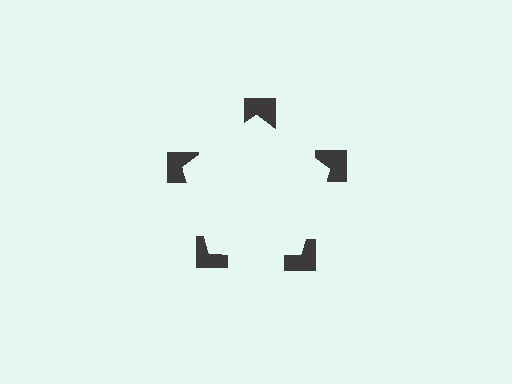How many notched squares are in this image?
There are 5 — one at each vertex of the illusory pentagon.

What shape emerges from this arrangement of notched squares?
An illusory pentagon — its edges are inferred from the aligned wedge cuts in the notched squares, not physically drawn.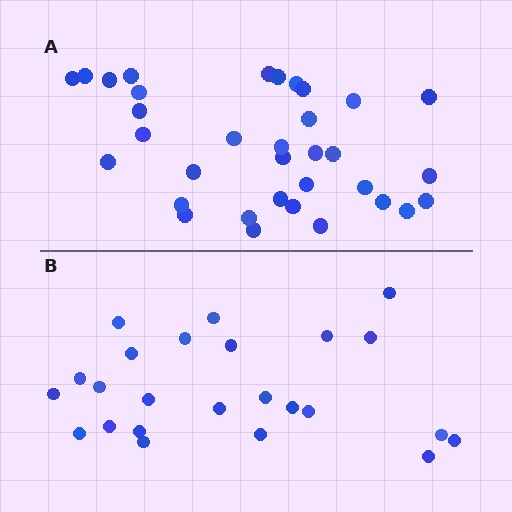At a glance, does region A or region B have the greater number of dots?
Region A (the top region) has more dots.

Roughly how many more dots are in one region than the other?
Region A has roughly 10 or so more dots than region B.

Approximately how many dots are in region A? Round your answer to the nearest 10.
About 30 dots. (The exact count is 34, which rounds to 30.)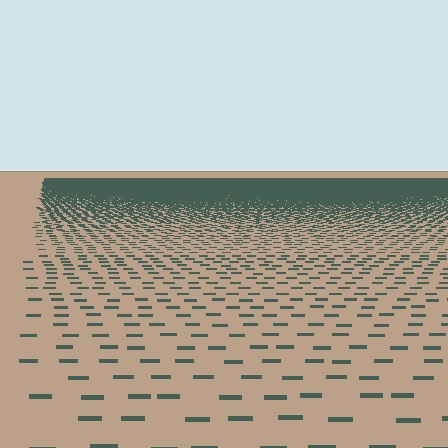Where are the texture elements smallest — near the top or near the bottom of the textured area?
Near the top.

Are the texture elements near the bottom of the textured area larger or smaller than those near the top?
Larger. Near the bottom, elements are closer to the viewer and appear at a bigger on-screen size.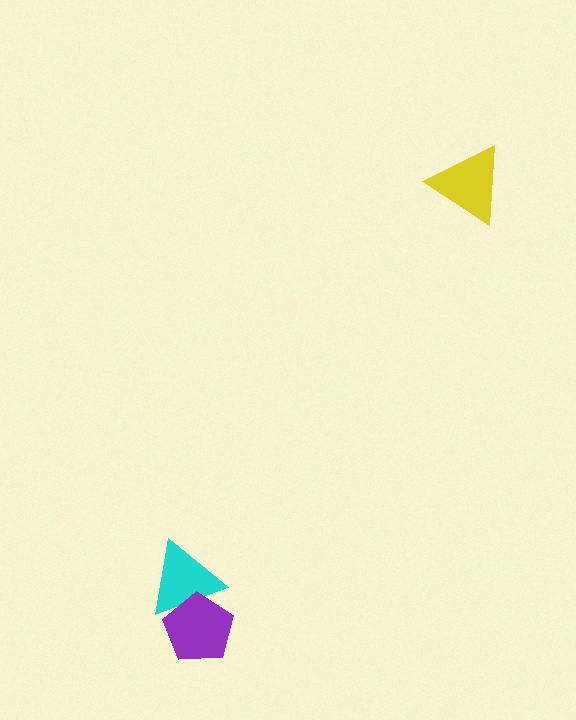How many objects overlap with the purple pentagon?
1 object overlaps with the purple pentagon.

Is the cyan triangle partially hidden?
Yes, it is partially covered by another shape.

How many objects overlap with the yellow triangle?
0 objects overlap with the yellow triangle.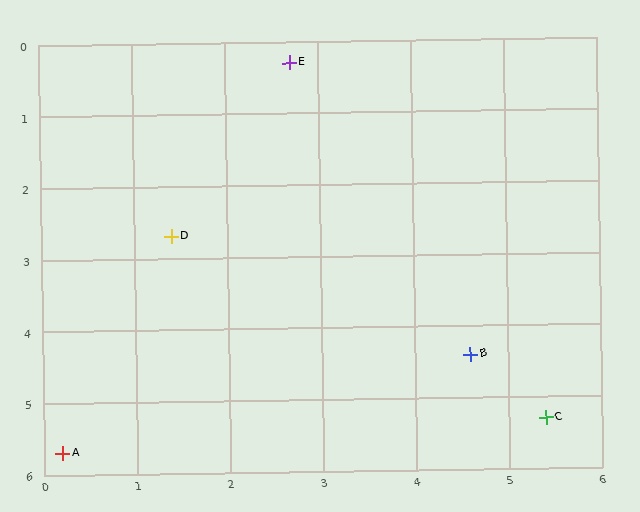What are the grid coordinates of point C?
Point C is at approximately (5.4, 5.3).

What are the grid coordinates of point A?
Point A is at approximately (0.2, 5.7).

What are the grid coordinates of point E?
Point E is at approximately (2.7, 0.3).